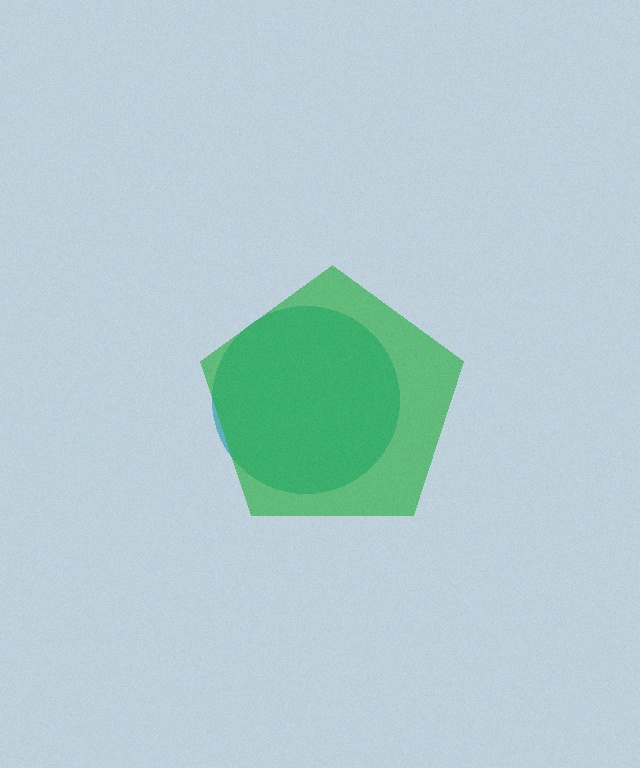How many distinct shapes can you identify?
There are 2 distinct shapes: a teal circle, a green pentagon.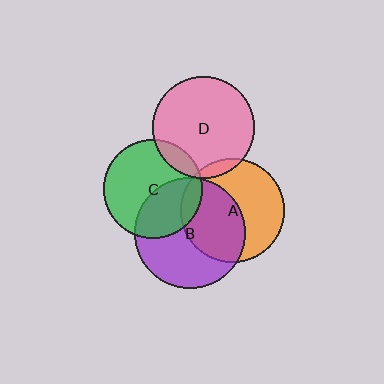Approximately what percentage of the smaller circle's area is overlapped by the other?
Approximately 10%.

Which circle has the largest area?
Circle B (purple).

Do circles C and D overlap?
Yes.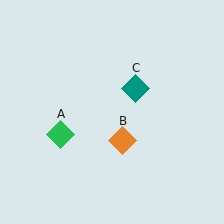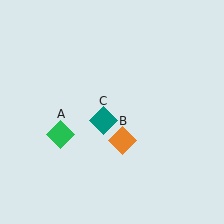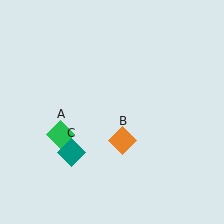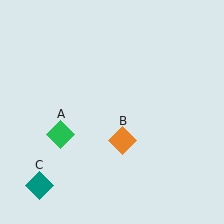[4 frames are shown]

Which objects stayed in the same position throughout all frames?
Green diamond (object A) and orange diamond (object B) remained stationary.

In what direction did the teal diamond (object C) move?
The teal diamond (object C) moved down and to the left.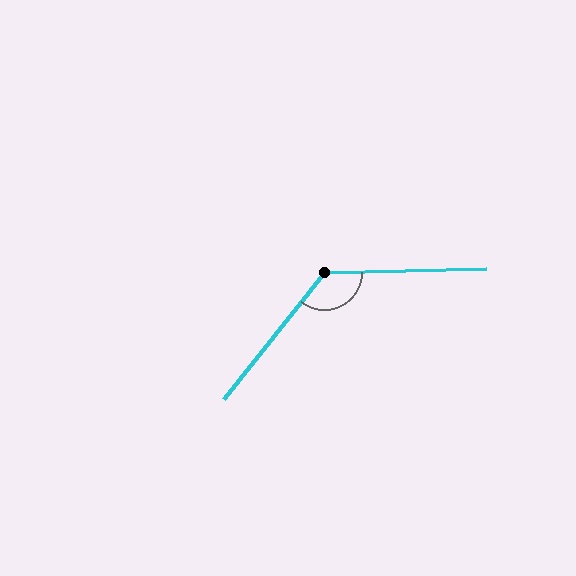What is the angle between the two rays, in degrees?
Approximately 130 degrees.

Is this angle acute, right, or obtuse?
It is obtuse.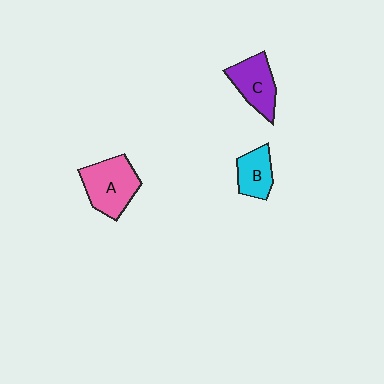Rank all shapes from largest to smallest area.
From largest to smallest: A (pink), C (purple), B (cyan).